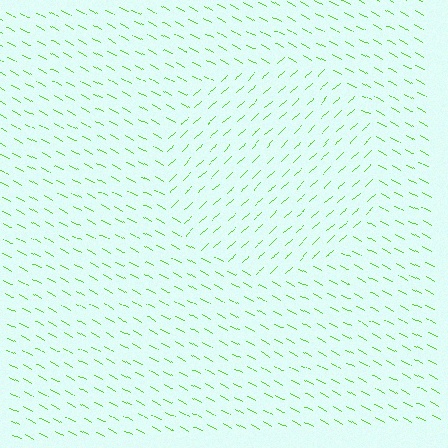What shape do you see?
I see a circle.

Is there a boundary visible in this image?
Yes, there is a texture boundary formed by a change in line orientation.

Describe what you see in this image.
The image is filled with small lime line segments. A circle region in the image has lines oriented differently from the surrounding lines, creating a visible texture boundary.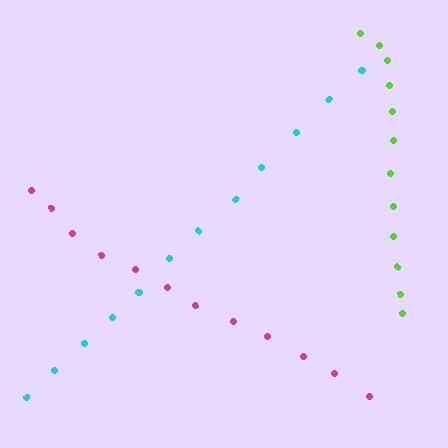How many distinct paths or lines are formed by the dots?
There are 3 distinct paths.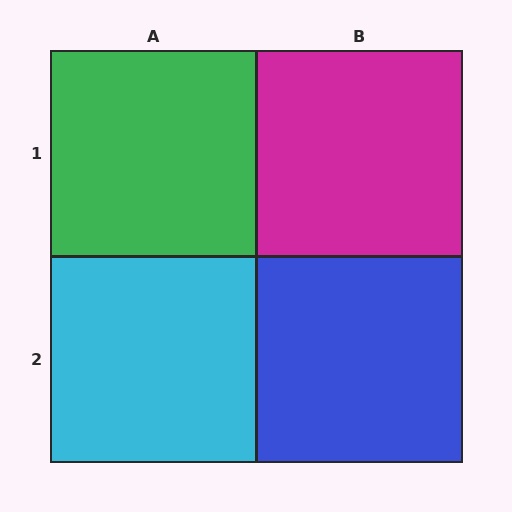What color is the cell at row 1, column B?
Magenta.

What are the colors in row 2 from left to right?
Cyan, blue.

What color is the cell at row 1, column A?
Green.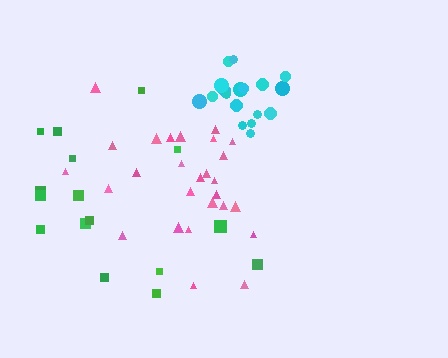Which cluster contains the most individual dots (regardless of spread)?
Pink (27).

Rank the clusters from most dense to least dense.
cyan, pink, green.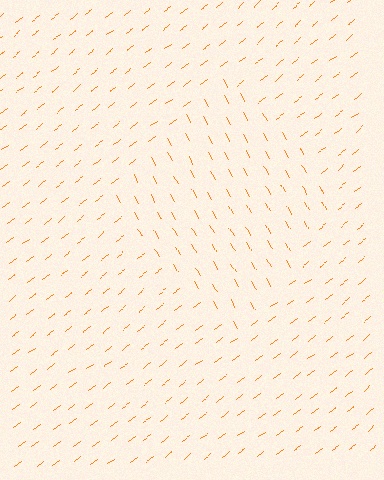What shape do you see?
I see a diamond.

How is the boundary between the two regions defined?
The boundary is defined purely by a change in line orientation (approximately 82 degrees difference). All lines are the same color and thickness.